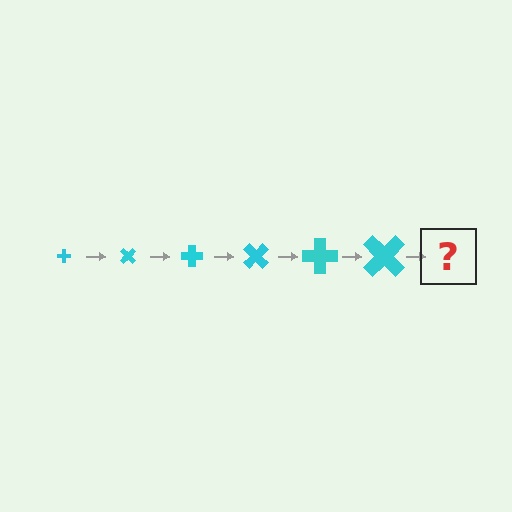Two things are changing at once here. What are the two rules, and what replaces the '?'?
The two rules are that the cross grows larger each step and it rotates 45 degrees each step. The '?' should be a cross, larger than the previous one and rotated 270 degrees from the start.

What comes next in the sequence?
The next element should be a cross, larger than the previous one and rotated 270 degrees from the start.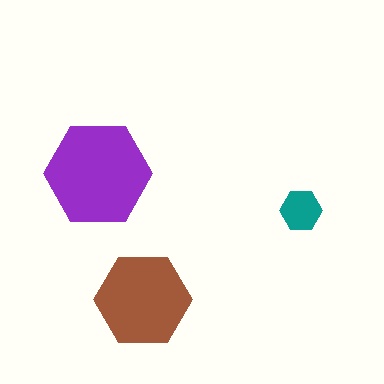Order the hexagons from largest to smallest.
the purple one, the brown one, the teal one.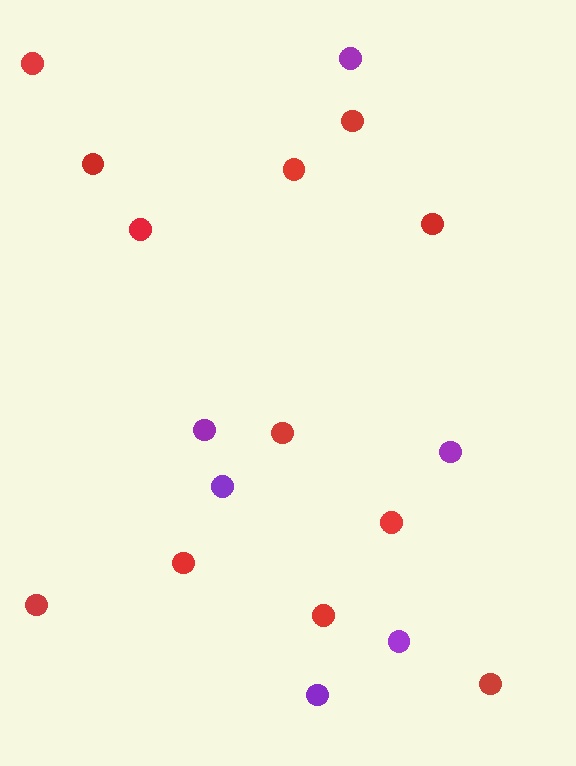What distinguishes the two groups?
There are 2 groups: one group of purple circles (6) and one group of red circles (12).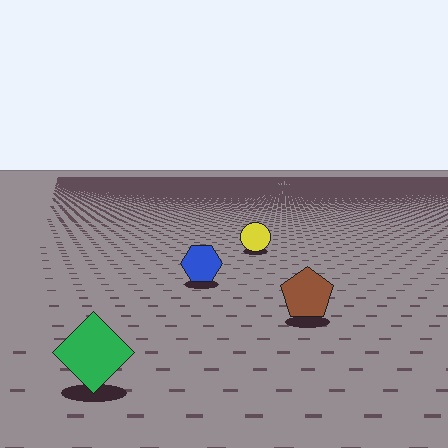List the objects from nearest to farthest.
From nearest to farthest: the green diamond, the brown pentagon, the blue hexagon, the yellow circle.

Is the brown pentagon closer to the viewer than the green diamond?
No. The green diamond is closer — you can tell from the texture gradient: the ground texture is coarser near it.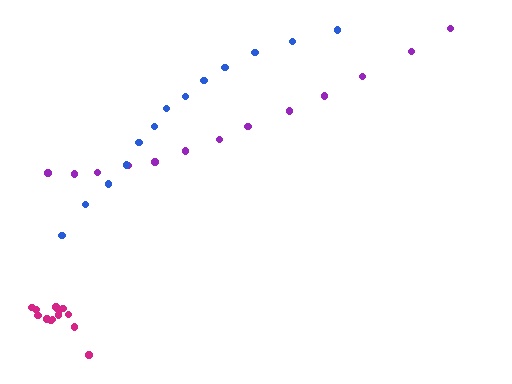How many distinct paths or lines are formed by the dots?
There are 3 distinct paths.